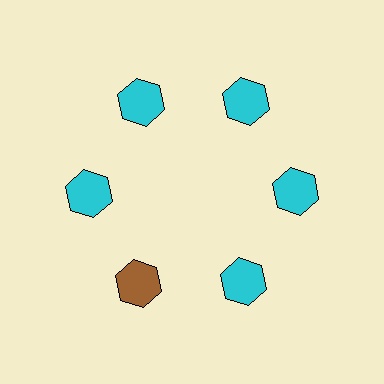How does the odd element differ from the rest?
It has a different color: brown instead of cyan.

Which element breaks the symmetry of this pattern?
The brown hexagon at roughly the 7 o'clock position breaks the symmetry. All other shapes are cyan hexagons.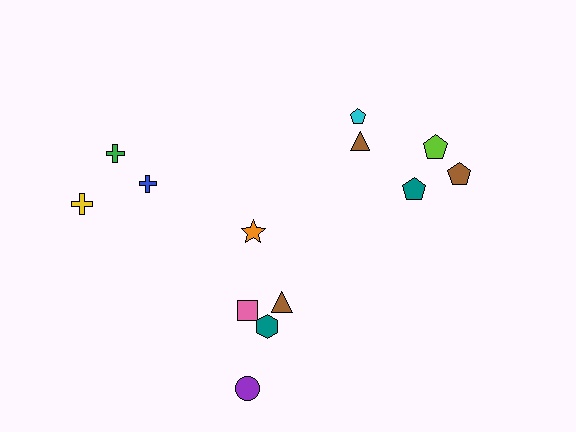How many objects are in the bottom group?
There are 5 objects.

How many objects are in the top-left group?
There are 3 objects.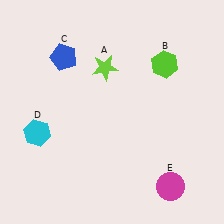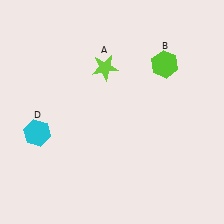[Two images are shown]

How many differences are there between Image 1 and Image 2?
There are 2 differences between the two images.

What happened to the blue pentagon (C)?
The blue pentagon (C) was removed in Image 2. It was in the top-left area of Image 1.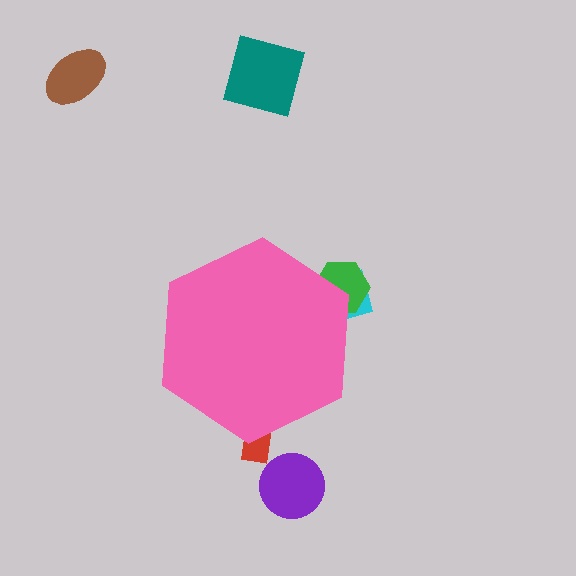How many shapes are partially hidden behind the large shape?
3 shapes are partially hidden.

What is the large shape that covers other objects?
A pink hexagon.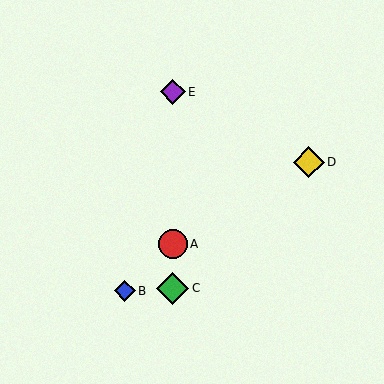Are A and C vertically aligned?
Yes, both are at x≈173.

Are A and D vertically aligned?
No, A is at x≈173 and D is at x≈309.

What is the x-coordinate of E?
Object E is at x≈173.